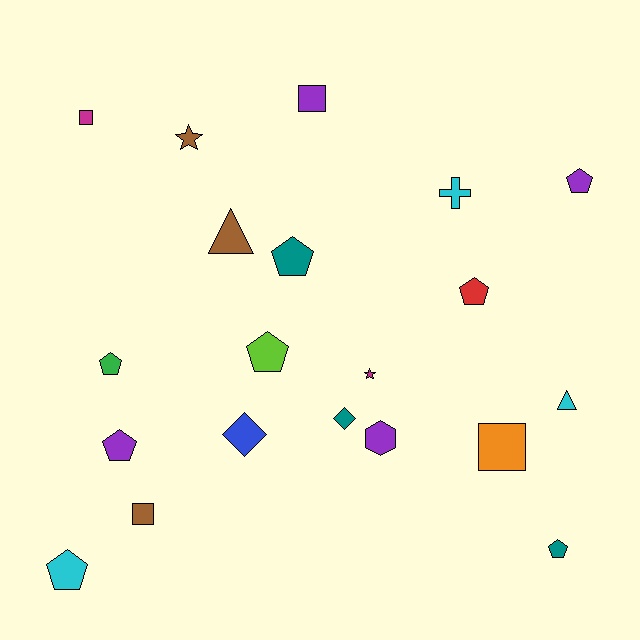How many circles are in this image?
There are no circles.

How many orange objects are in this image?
There is 1 orange object.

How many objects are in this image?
There are 20 objects.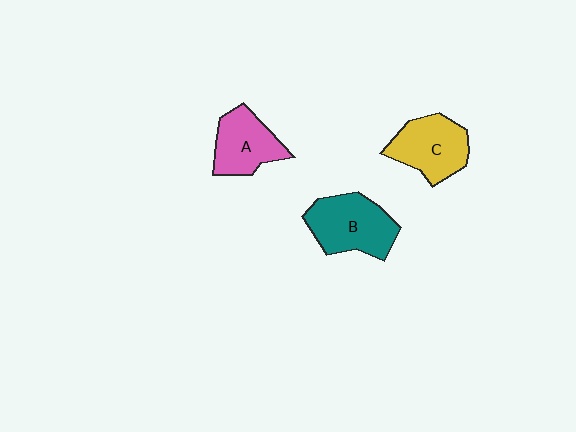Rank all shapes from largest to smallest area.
From largest to smallest: B (teal), C (yellow), A (pink).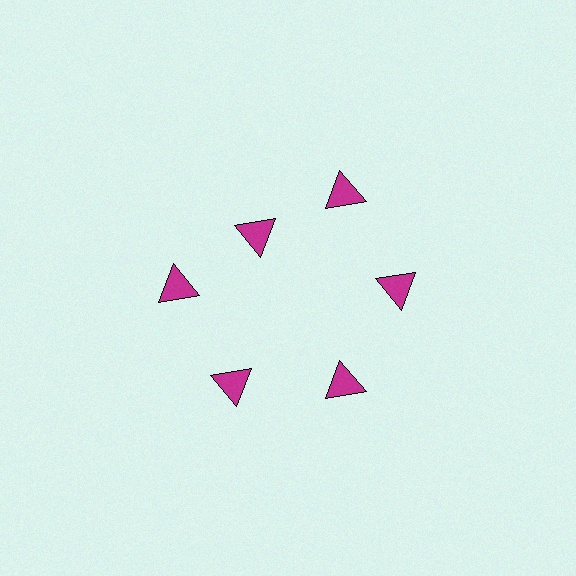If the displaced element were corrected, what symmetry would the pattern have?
It would have 6-fold rotational symmetry — the pattern would map onto itself every 60 degrees.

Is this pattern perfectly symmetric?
No. The 6 magenta triangles are arranged in a ring, but one element near the 11 o'clock position is pulled inward toward the center, breaking the 6-fold rotational symmetry.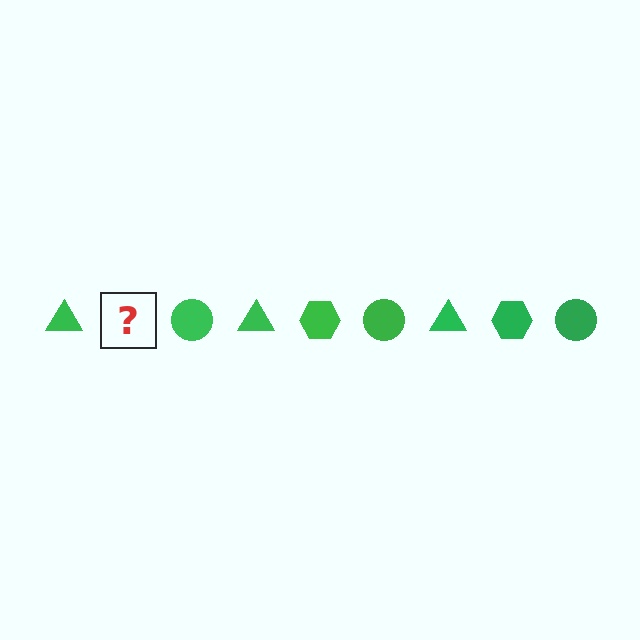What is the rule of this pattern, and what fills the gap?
The rule is that the pattern cycles through triangle, hexagon, circle shapes in green. The gap should be filled with a green hexagon.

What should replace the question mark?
The question mark should be replaced with a green hexagon.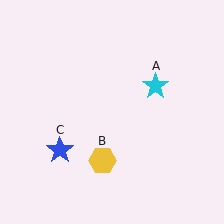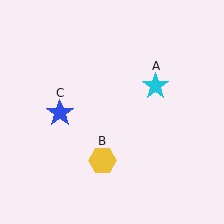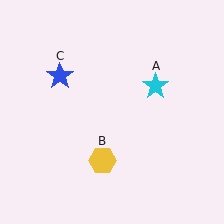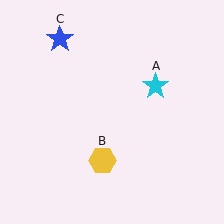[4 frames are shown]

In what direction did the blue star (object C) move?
The blue star (object C) moved up.